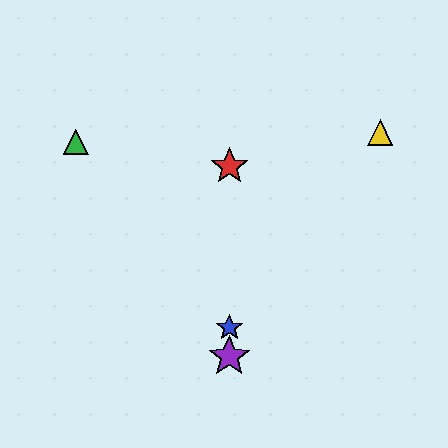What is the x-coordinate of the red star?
The red star is at x≈229.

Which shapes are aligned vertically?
The red star, the blue star, the purple star are aligned vertically.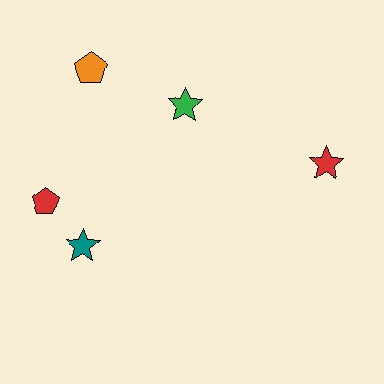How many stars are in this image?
There are 3 stars.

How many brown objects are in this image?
There are no brown objects.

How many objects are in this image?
There are 5 objects.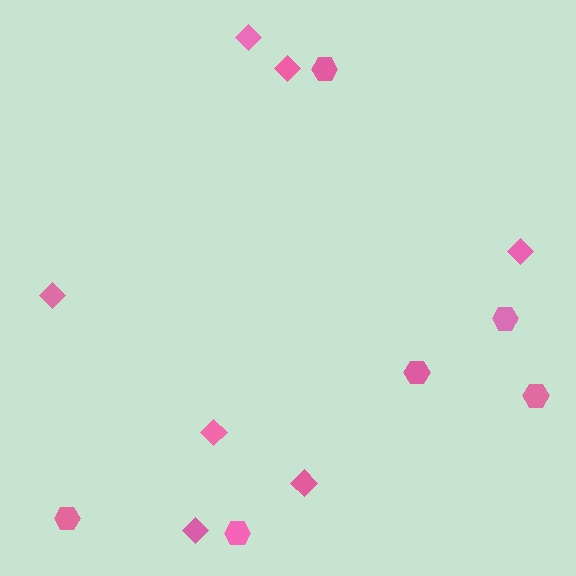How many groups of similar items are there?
There are 2 groups: one group of diamonds (7) and one group of hexagons (6).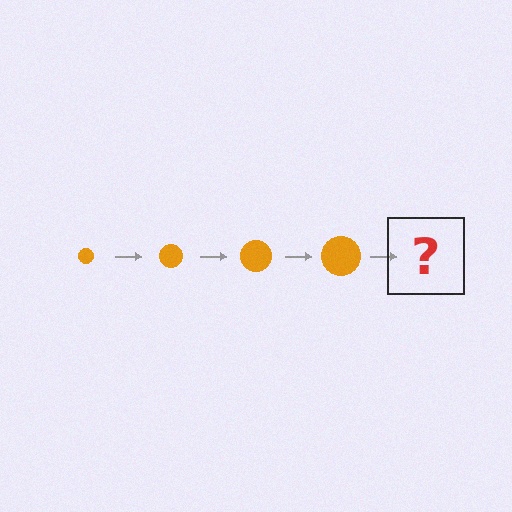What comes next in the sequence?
The next element should be an orange circle, larger than the previous one.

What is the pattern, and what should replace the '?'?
The pattern is that the circle gets progressively larger each step. The '?' should be an orange circle, larger than the previous one.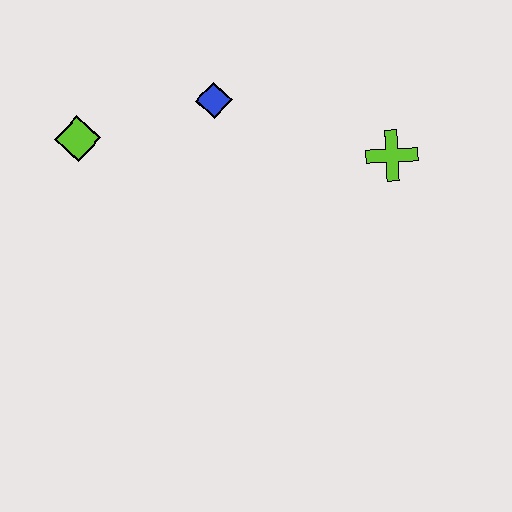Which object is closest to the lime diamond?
The blue diamond is closest to the lime diamond.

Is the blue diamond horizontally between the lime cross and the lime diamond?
Yes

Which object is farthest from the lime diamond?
The lime cross is farthest from the lime diamond.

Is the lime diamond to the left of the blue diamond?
Yes